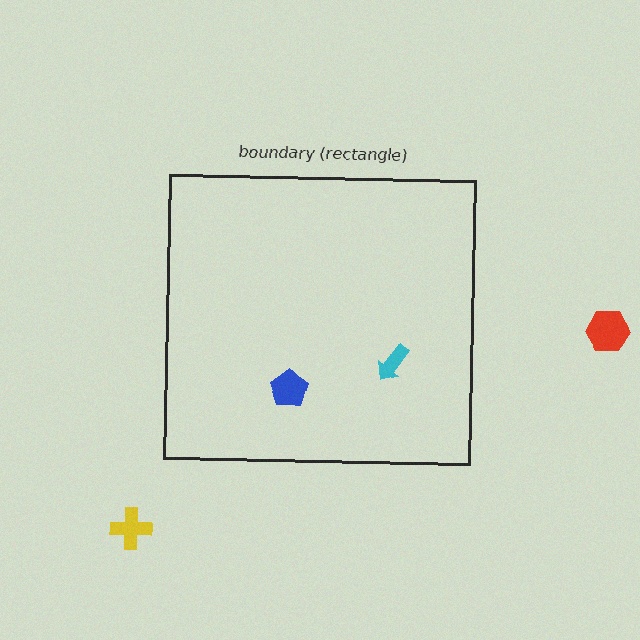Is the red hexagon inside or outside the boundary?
Outside.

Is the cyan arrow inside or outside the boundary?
Inside.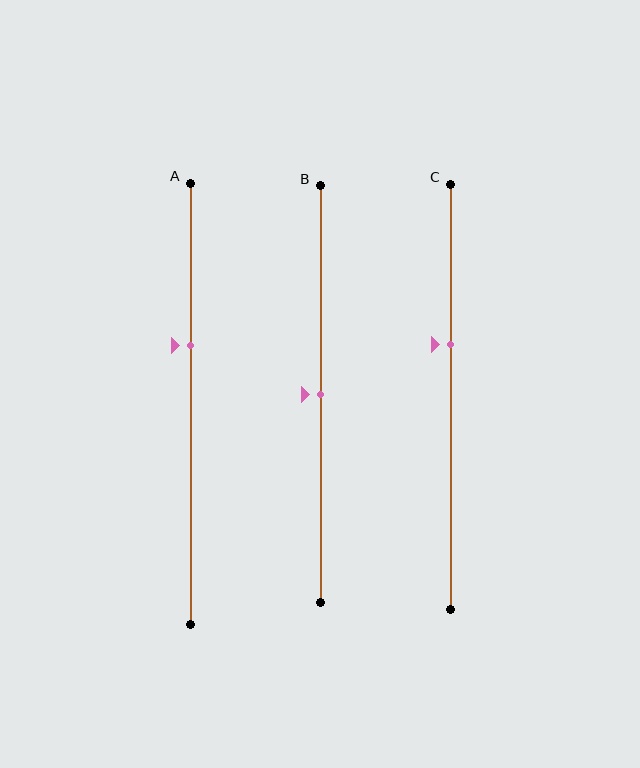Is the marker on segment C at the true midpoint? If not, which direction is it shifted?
No, the marker on segment C is shifted upward by about 12% of the segment length.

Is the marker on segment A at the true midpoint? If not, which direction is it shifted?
No, the marker on segment A is shifted upward by about 13% of the segment length.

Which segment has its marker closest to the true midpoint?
Segment B has its marker closest to the true midpoint.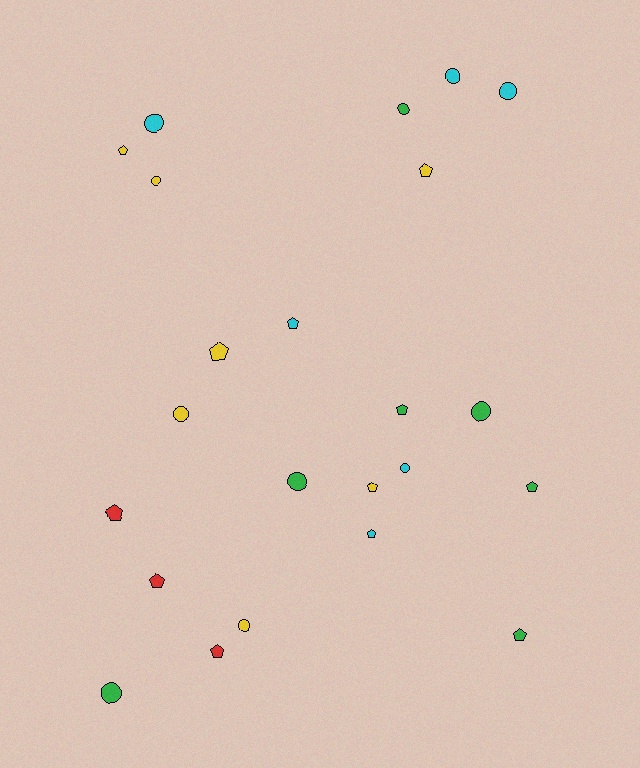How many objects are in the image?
There are 23 objects.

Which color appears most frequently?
Green, with 7 objects.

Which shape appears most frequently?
Pentagon, with 12 objects.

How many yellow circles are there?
There are 3 yellow circles.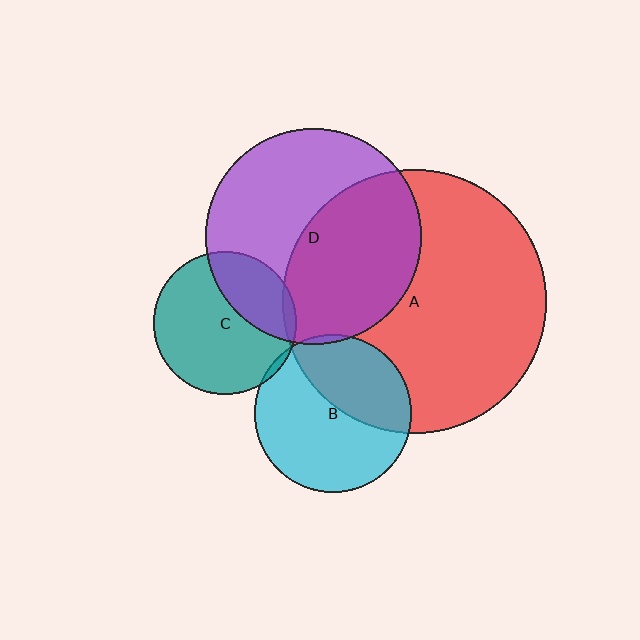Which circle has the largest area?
Circle A (red).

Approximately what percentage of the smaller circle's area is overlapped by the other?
Approximately 5%.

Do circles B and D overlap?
Yes.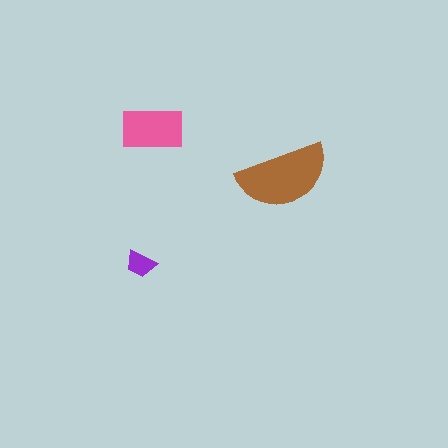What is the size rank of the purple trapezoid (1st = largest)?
3rd.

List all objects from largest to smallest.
The brown semicircle, the pink rectangle, the purple trapezoid.